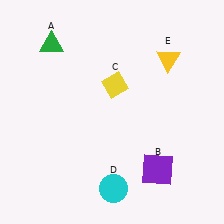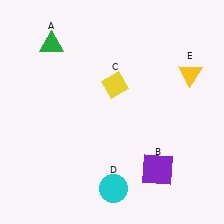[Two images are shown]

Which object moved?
The yellow triangle (E) moved right.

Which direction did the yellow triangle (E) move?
The yellow triangle (E) moved right.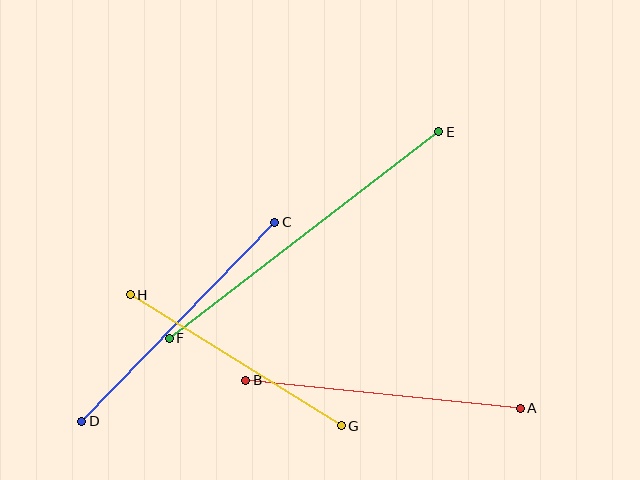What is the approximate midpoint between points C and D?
The midpoint is at approximately (178, 322) pixels.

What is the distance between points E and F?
The distance is approximately 339 pixels.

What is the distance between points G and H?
The distance is approximately 249 pixels.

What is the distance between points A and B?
The distance is approximately 276 pixels.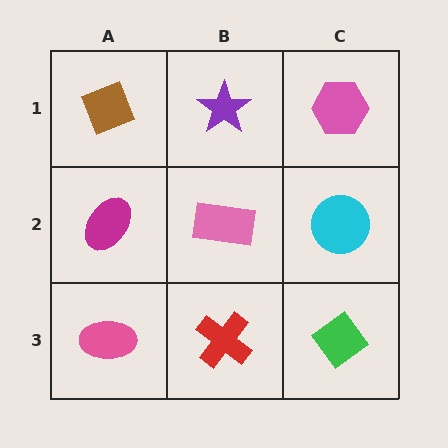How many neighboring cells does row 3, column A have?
2.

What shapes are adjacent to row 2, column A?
A brown diamond (row 1, column A), a pink ellipse (row 3, column A), a pink rectangle (row 2, column B).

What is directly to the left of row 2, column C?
A pink rectangle.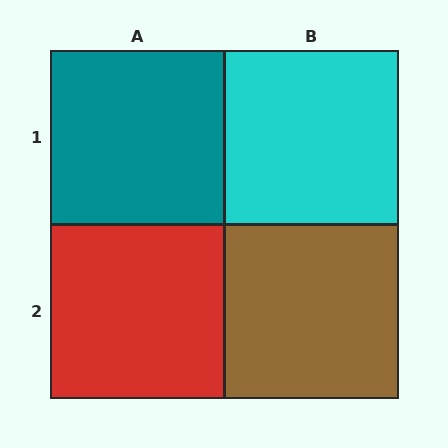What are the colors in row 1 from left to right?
Teal, cyan.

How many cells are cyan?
1 cell is cyan.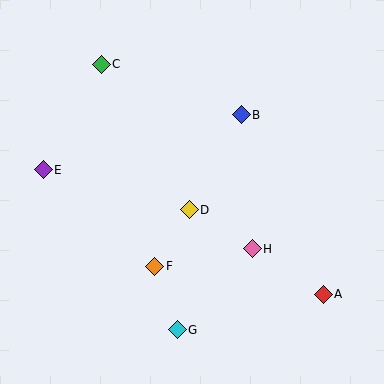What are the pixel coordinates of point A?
Point A is at (323, 294).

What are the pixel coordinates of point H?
Point H is at (252, 249).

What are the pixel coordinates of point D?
Point D is at (189, 210).